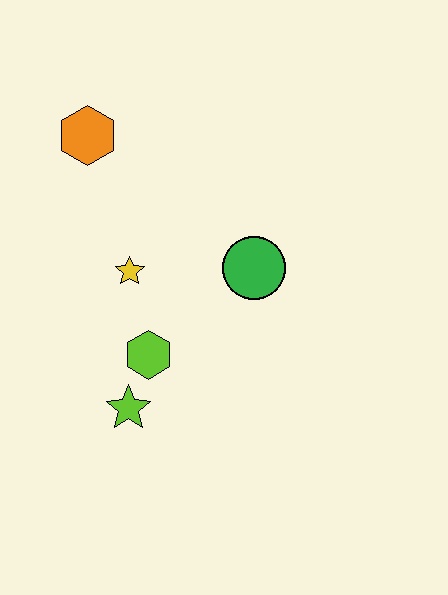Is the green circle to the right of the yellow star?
Yes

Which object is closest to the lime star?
The lime hexagon is closest to the lime star.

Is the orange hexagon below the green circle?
No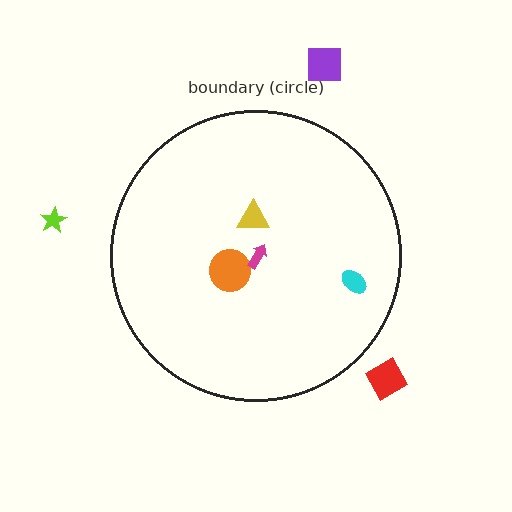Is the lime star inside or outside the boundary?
Outside.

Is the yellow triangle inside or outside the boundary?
Inside.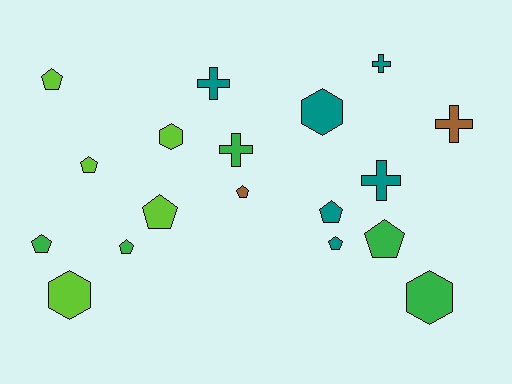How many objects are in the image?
There are 18 objects.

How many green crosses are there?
There is 1 green cross.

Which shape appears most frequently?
Pentagon, with 9 objects.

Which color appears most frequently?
Teal, with 6 objects.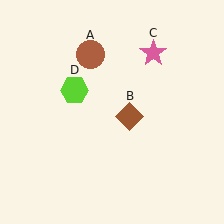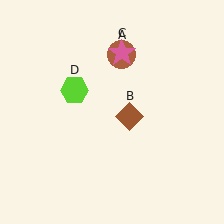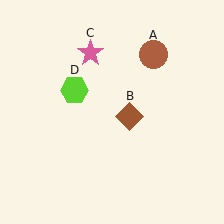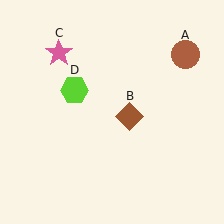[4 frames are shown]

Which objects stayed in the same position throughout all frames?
Brown diamond (object B) and lime hexagon (object D) remained stationary.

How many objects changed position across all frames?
2 objects changed position: brown circle (object A), pink star (object C).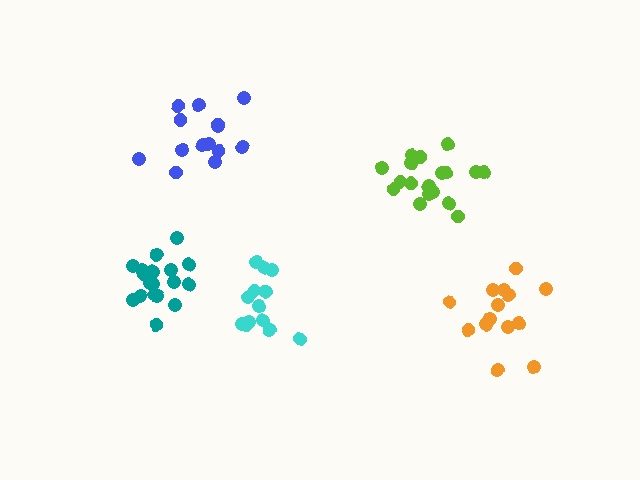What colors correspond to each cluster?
The clusters are colored: orange, teal, lime, blue, cyan.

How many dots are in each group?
Group 1: 14 dots, Group 2: 18 dots, Group 3: 18 dots, Group 4: 14 dots, Group 5: 13 dots (77 total).